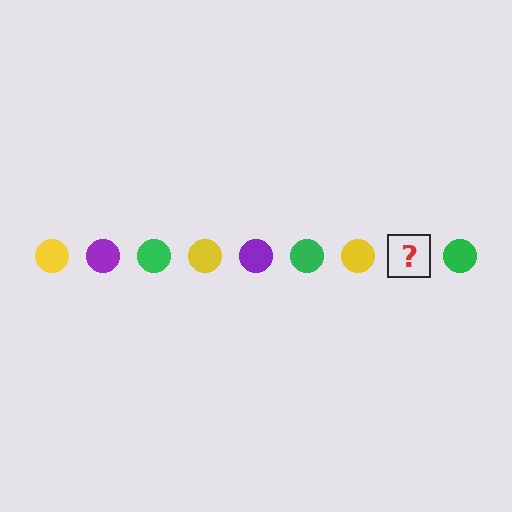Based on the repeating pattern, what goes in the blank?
The blank should be a purple circle.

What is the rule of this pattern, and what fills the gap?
The rule is that the pattern cycles through yellow, purple, green circles. The gap should be filled with a purple circle.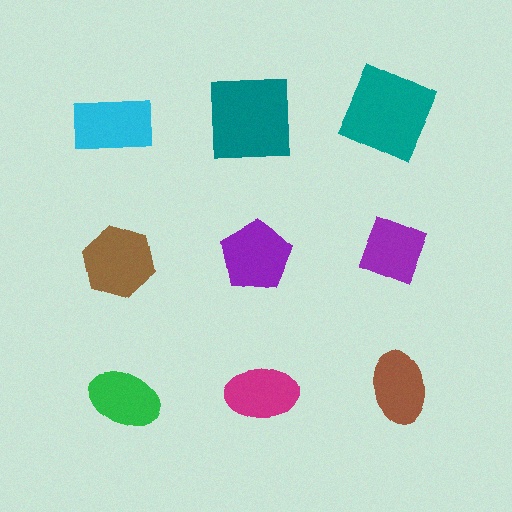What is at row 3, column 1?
A green ellipse.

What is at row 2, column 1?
A brown hexagon.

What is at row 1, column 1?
A cyan rectangle.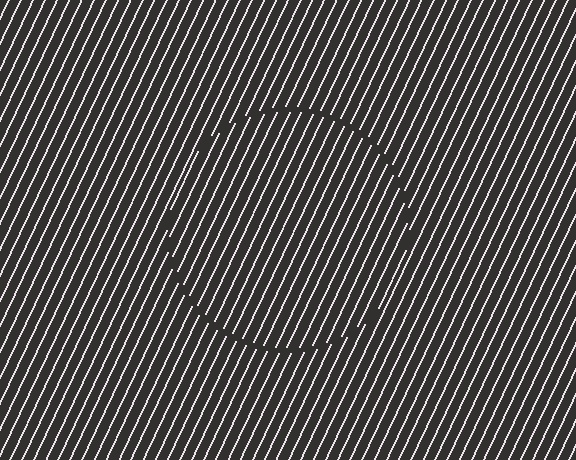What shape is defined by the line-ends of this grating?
An illusory circle. The interior of the shape contains the same grating, shifted by half a period — the contour is defined by the phase discontinuity where line-ends from the inner and outer gratings abut.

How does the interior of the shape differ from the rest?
The interior of the shape contains the same grating, shifted by half a period — the contour is defined by the phase discontinuity where line-ends from the inner and outer gratings abut.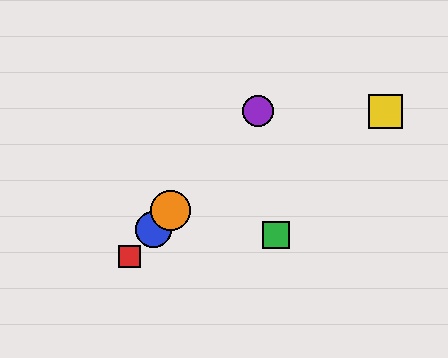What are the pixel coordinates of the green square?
The green square is at (276, 235).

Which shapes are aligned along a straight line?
The red square, the blue circle, the purple circle, the orange circle are aligned along a straight line.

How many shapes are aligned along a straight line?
4 shapes (the red square, the blue circle, the purple circle, the orange circle) are aligned along a straight line.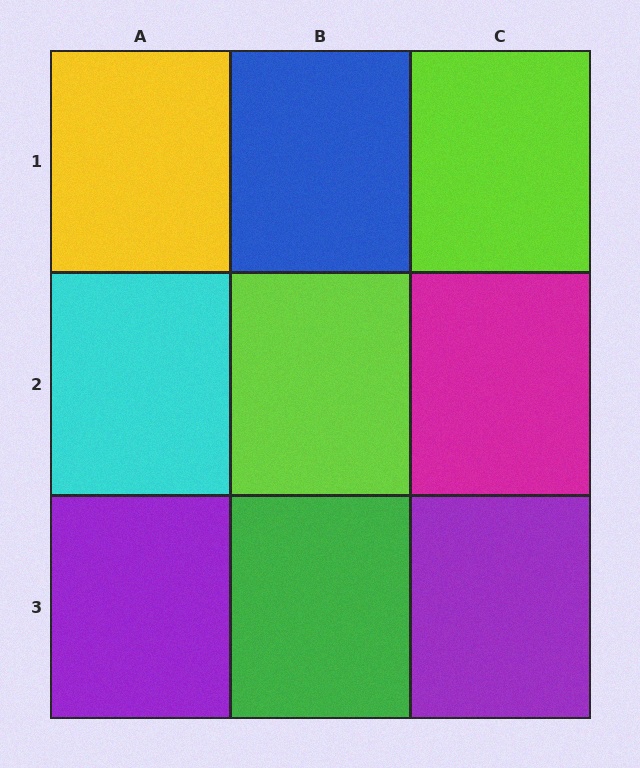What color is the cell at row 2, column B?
Lime.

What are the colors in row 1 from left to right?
Yellow, blue, lime.